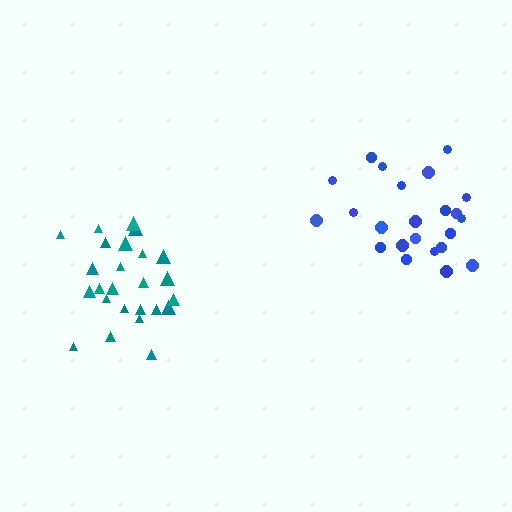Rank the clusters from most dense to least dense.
teal, blue.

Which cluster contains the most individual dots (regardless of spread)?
Teal (25).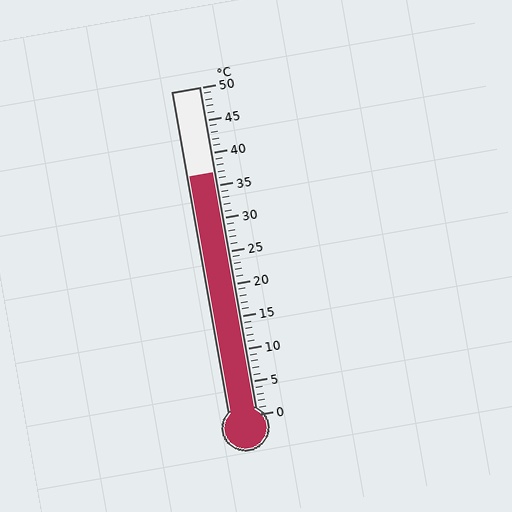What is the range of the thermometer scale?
The thermometer scale ranges from 0°C to 50°C.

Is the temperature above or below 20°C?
The temperature is above 20°C.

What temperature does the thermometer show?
The thermometer shows approximately 37°C.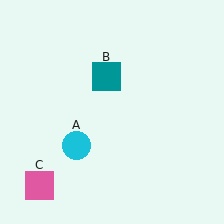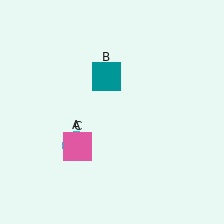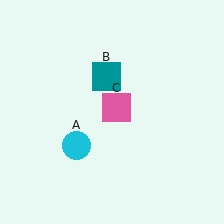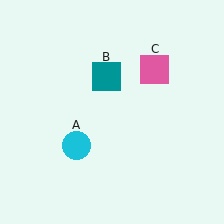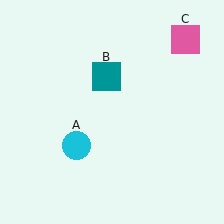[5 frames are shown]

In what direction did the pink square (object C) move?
The pink square (object C) moved up and to the right.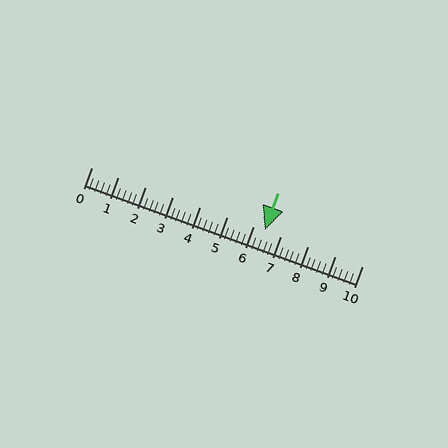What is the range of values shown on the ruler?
The ruler shows values from 0 to 10.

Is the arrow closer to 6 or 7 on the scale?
The arrow is closer to 6.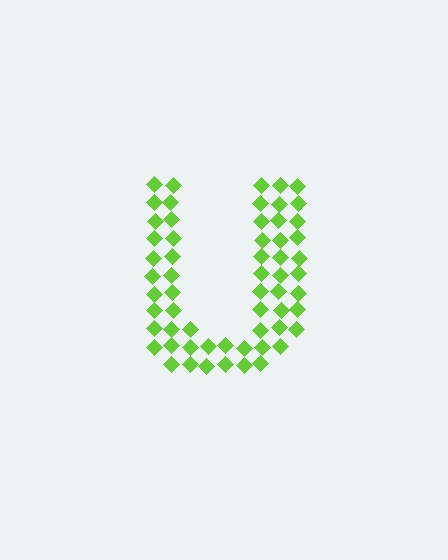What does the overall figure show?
The overall figure shows the letter U.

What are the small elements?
The small elements are diamonds.